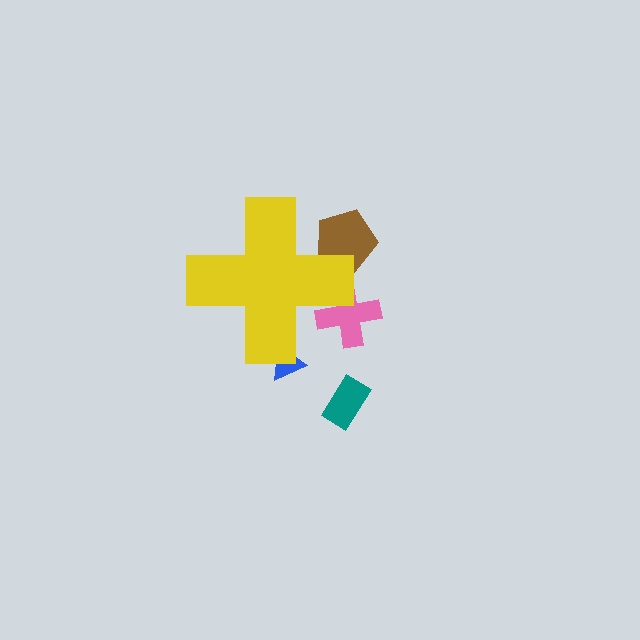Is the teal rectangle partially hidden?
No, the teal rectangle is fully visible.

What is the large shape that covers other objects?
A yellow cross.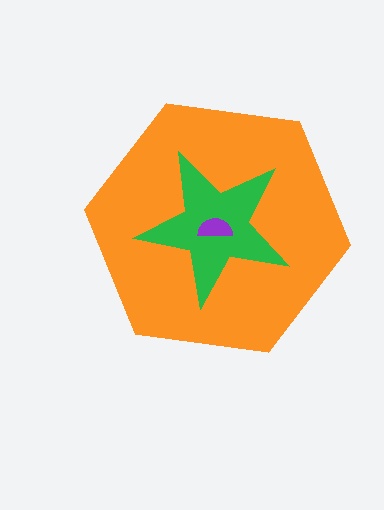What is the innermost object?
The purple semicircle.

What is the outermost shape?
The orange hexagon.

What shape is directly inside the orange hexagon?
The green star.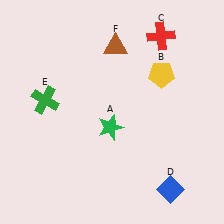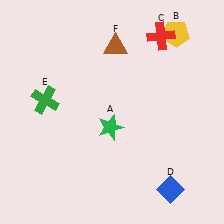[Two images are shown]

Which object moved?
The yellow pentagon (B) moved up.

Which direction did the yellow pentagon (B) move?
The yellow pentagon (B) moved up.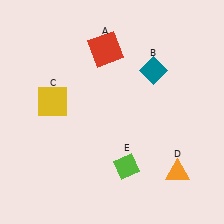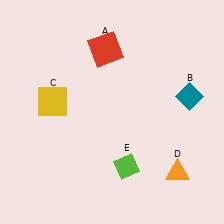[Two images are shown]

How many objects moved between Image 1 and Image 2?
1 object moved between the two images.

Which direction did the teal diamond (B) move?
The teal diamond (B) moved right.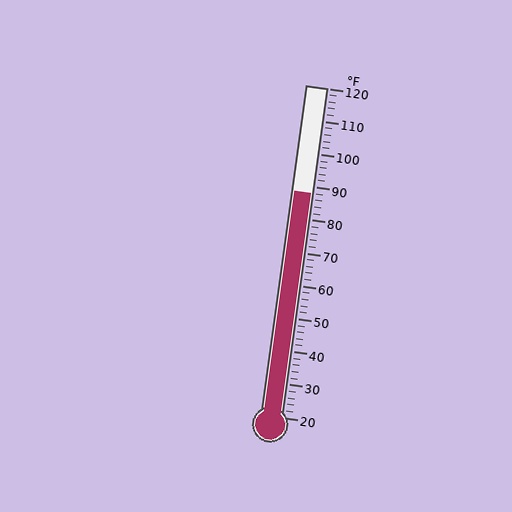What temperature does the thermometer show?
The thermometer shows approximately 88°F.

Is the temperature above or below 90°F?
The temperature is below 90°F.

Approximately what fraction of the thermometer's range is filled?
The thermometer is filled to approximately 70% of its range.